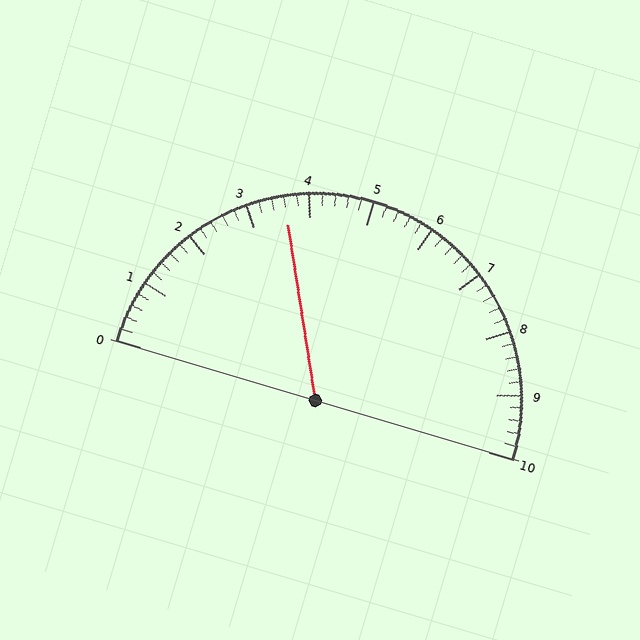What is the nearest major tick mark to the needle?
The nearest major tick mark is 4.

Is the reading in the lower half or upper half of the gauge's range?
The reading is in the lower half of the range (0 to 10).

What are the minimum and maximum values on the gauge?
The gauge ranges from 0 to 10.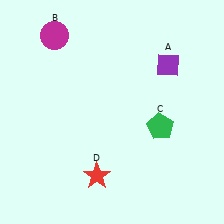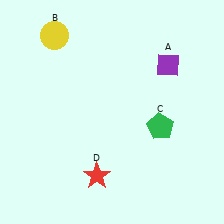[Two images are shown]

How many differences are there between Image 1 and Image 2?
There is 1 difference between the two images.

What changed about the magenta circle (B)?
In Image 1, B is magenta. In Image 2, it changed to yellow.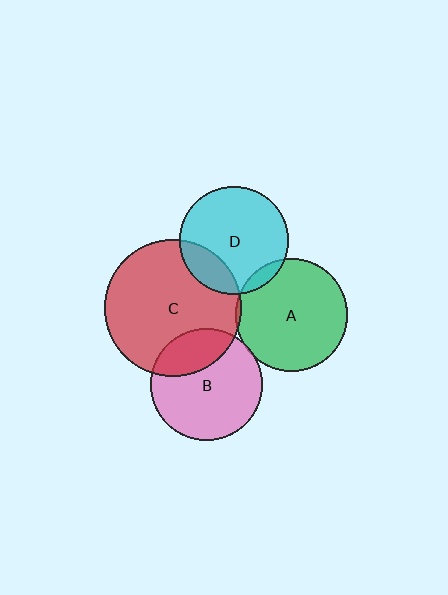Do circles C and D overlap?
Yes.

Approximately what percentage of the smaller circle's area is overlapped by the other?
Approximately 20%.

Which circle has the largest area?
Circle C (red).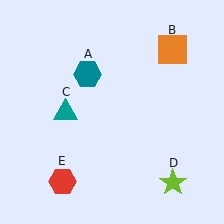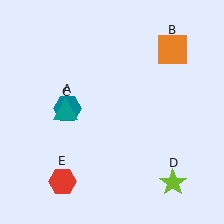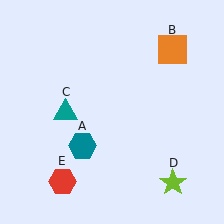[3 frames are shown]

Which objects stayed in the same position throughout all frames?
Orange square (object B) and teal triangle (object C) and lime star (object D) and red hexagon (object E) remained stationary.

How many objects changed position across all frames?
1 object changed position: teal hexagon (object A).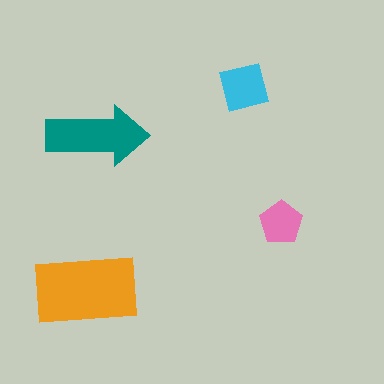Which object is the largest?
The orange rectangle.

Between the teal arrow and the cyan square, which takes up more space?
The teal arrow.